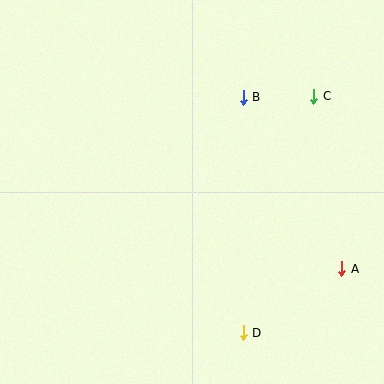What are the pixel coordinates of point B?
Point B is at (243, 97).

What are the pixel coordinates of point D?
Point D is at (243, 333).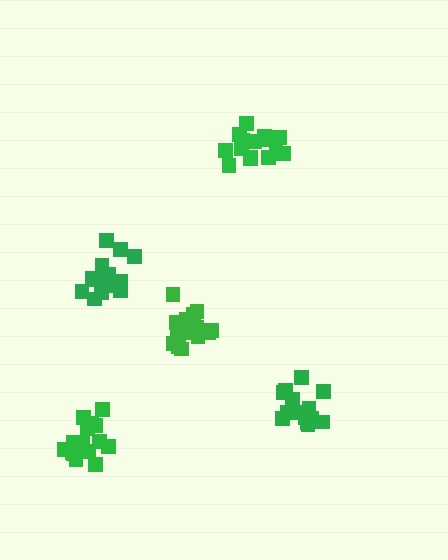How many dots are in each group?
Group 1: 15 dots, Group 2: 15 dots, Group 3: 17 dots, Group 4: 15 dots, Group 5: 16 dots (78 total).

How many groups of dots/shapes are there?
There are 5 groups.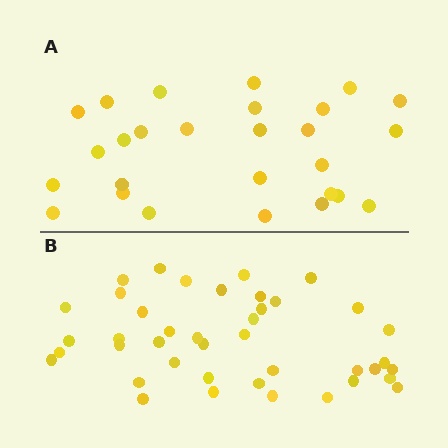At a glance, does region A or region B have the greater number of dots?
Region B (the bottom region) has more dots.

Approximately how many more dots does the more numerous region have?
Region B has approximately 15 more dots than region A.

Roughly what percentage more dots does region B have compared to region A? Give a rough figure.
About 50% more.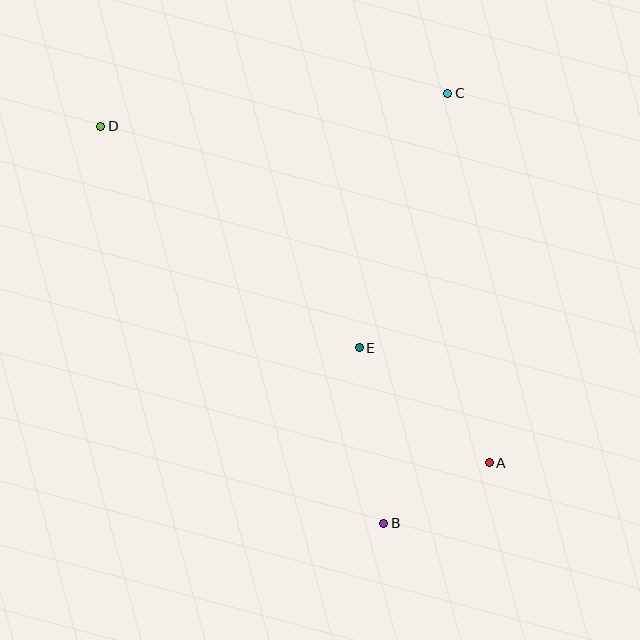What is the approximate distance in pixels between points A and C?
The distance between A and C is approximately 372 pixels.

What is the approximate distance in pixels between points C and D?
The distance between C and D is approximately 349 pixels.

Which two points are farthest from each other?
Points A and D are farthest from each other.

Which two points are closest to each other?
Points A and B are closest to each other.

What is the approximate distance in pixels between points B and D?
The distance between B and D is approximately 488 pixels.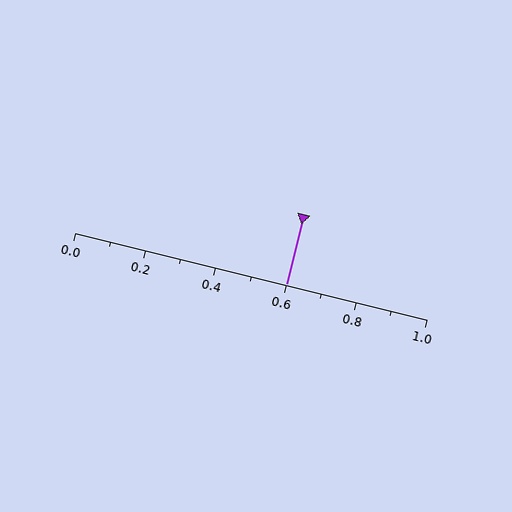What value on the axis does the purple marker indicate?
The marker indicates approximately 0.6.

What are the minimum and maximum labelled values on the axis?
The axis runs from 0.0 to 1.0.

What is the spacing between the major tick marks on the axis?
The major ticks are spaced 0.2 apart.